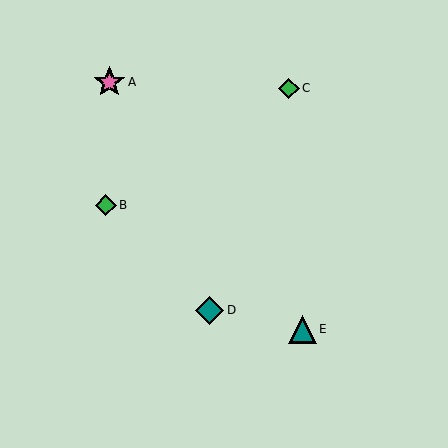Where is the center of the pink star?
The center of the pink star is at (109, 82).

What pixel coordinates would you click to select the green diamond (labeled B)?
Click at (106, 205) to select the green diamond B.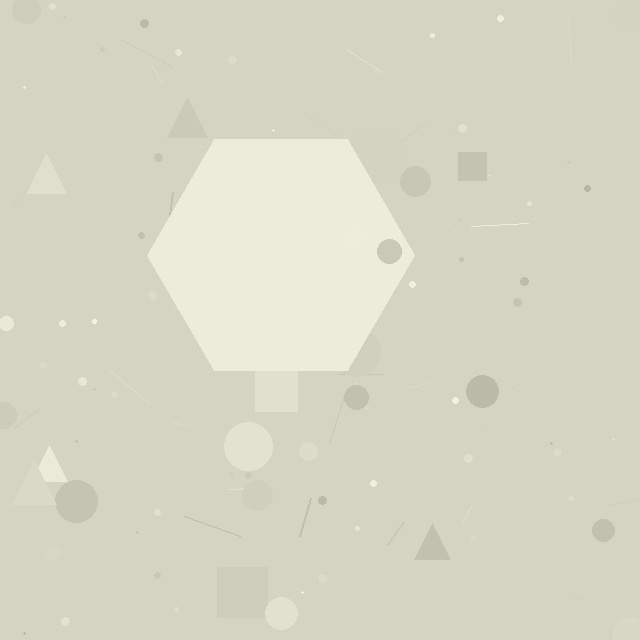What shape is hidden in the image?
A hexagon is hidden in the image.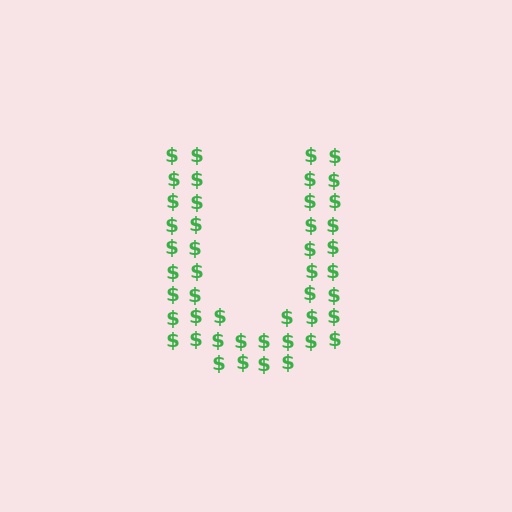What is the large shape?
The large shape is the letter U.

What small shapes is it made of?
It is made of small dollar signs.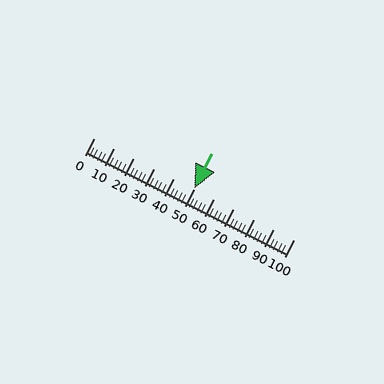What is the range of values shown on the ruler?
The ruler shows values from 0 to 100.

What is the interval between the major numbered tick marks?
The major tick marks are spaced 10 units apart.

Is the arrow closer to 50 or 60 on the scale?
The arrow is closer to 50.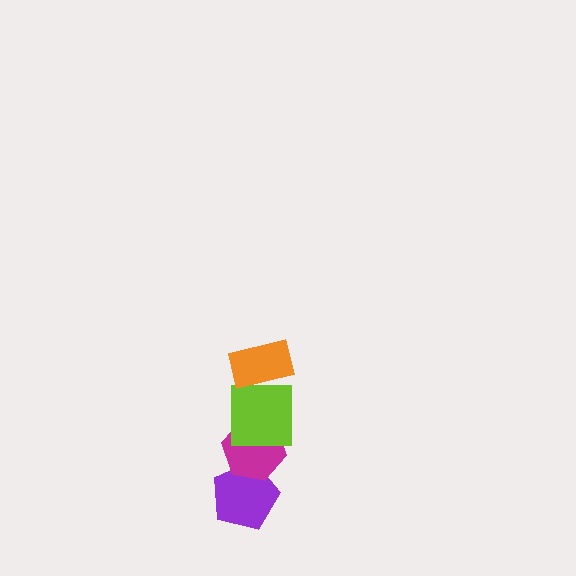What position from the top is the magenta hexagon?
The magenta hexagon is 3rd from the top.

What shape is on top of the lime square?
The orange rectangle is on top of the lime square.